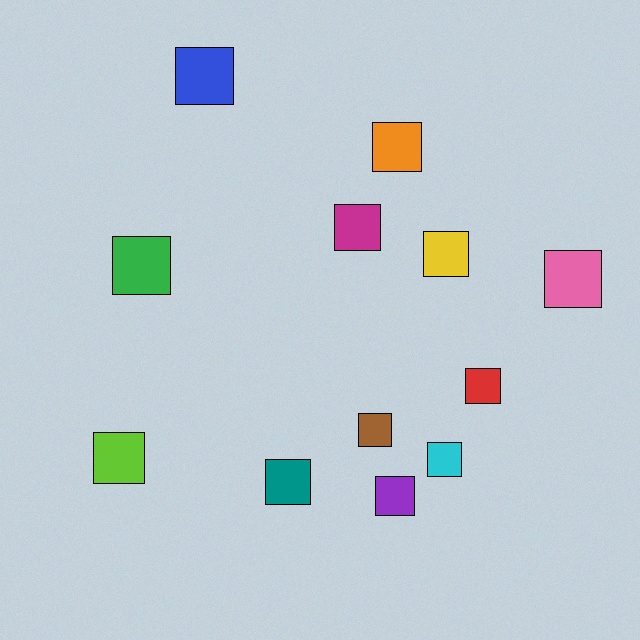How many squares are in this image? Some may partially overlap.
There are 12 squares.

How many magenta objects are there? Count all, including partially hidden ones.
There is 1 magenta object.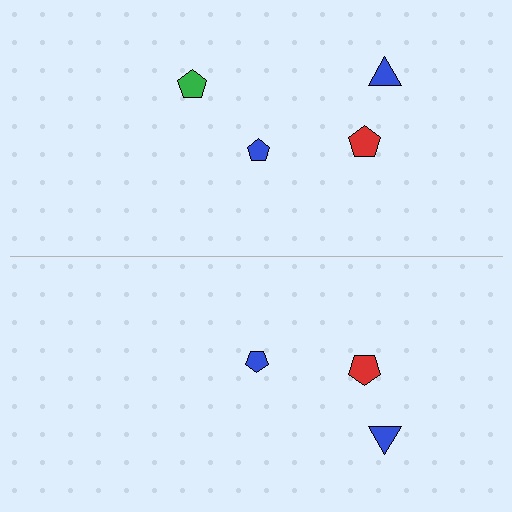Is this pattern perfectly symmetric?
No, the pattern is not perfectly symmetric. A green pentagon is missing from the bottom side.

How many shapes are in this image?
There are 7 shapes in this image.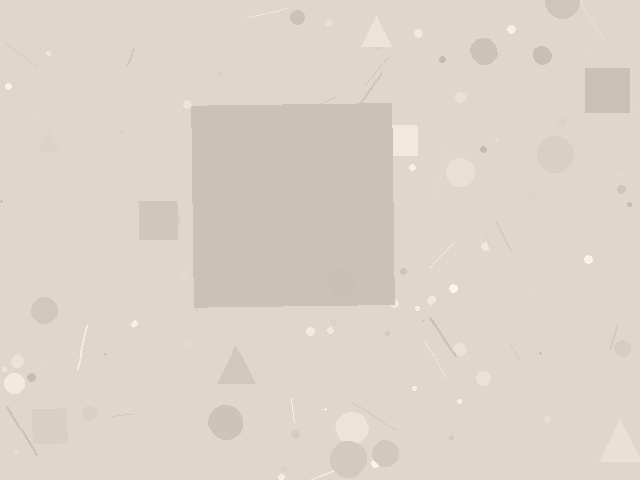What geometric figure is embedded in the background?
A square is embedded in the background.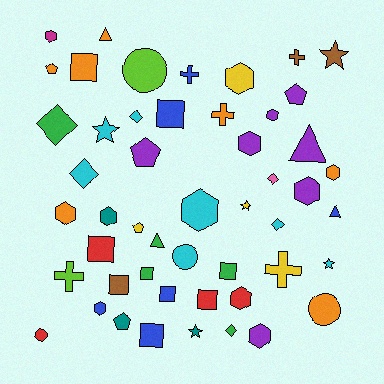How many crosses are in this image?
There are 5 crosses.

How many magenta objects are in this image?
There is 1 magenta object.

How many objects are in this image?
There are 50 objects.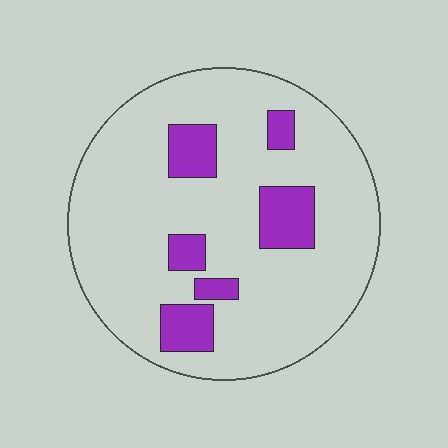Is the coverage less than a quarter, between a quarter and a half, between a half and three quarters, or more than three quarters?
Less than a quarter.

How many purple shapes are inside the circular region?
6.